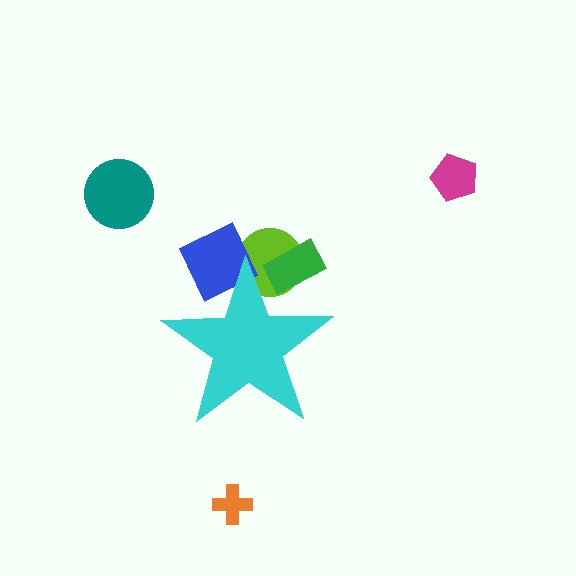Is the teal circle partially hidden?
No, the teal circle is fully visible.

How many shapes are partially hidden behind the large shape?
3 shapes are partially hidden.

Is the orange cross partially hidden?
No, the orange cross is fully visible.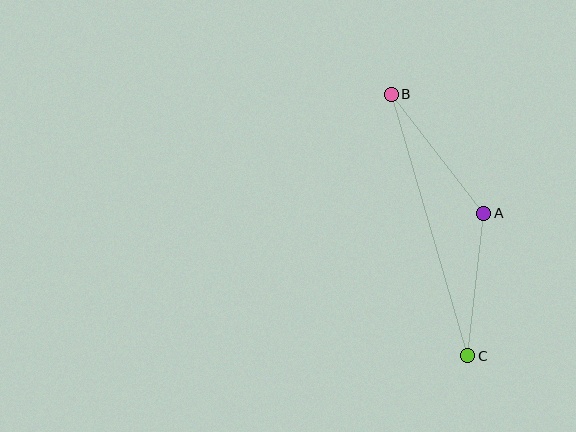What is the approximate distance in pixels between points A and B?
The distance between A and B is approximately 151 pixels.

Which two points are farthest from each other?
Points B and C are farthest from each other.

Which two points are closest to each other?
Points A and C are closest to each other.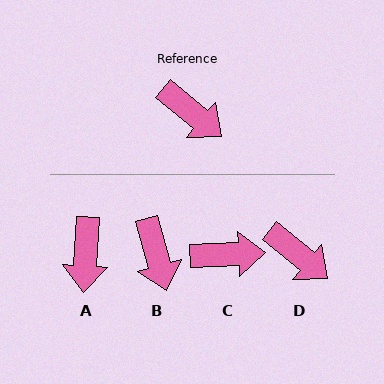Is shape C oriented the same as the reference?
No, it is off by about 42 degrees.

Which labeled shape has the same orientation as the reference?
D.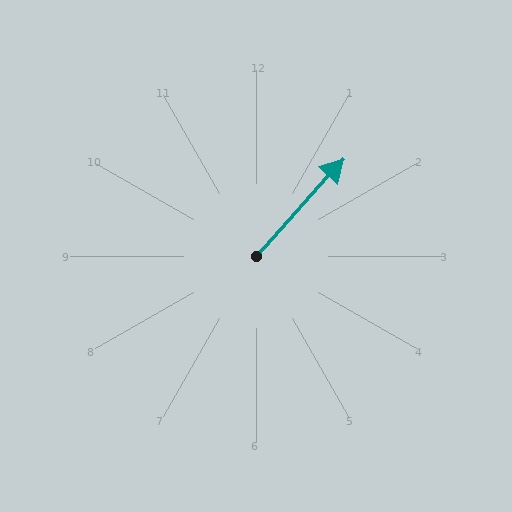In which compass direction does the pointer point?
Northeast.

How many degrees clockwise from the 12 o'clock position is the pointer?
Approximately 42 degrees.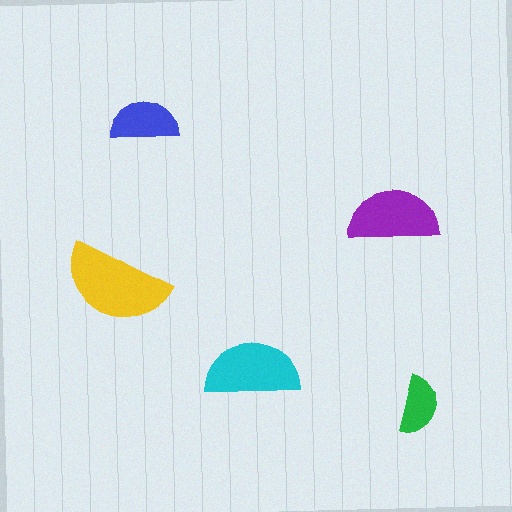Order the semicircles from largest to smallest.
the yellow one, the cyan one, the purple one, the blue one, the green one.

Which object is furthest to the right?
The green semicircle is rightmost.